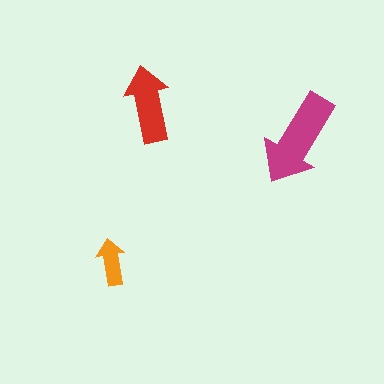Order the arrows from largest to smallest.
the magenta one, the red one, the orange one.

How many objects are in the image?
There are 3 objects in the image.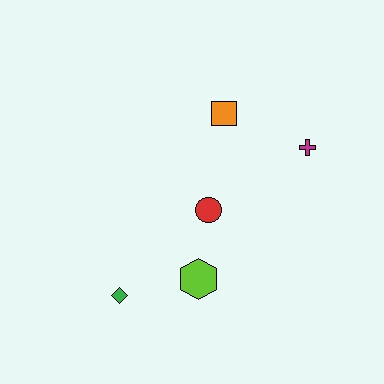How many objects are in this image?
There are 5 objects.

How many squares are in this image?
There is 1 square.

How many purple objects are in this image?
There are no purple objects.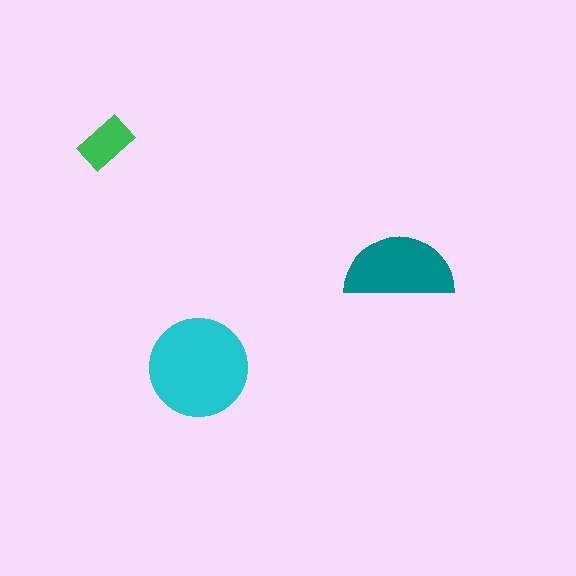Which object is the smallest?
The green rectangle.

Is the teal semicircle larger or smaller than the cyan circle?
Smaller.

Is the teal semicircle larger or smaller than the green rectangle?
Larger.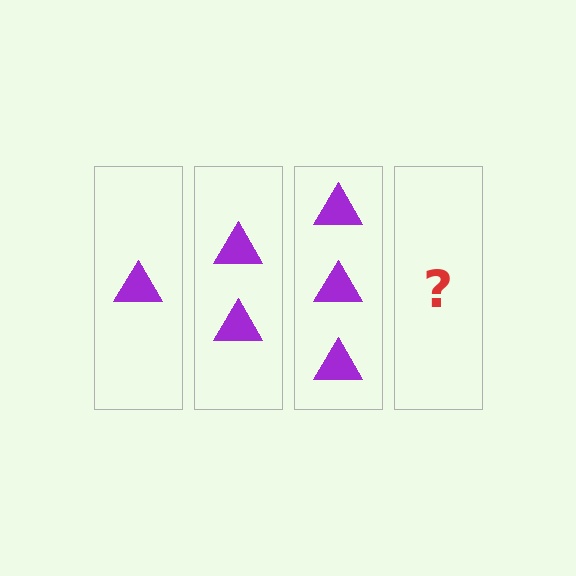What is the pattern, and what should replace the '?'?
The pattern is that each step adds one more triangle. The '?' should be 4 triangles.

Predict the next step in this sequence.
The next step is 4 triangles.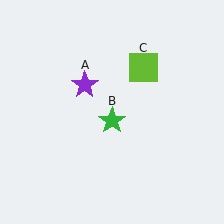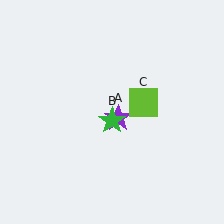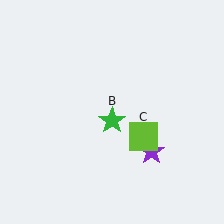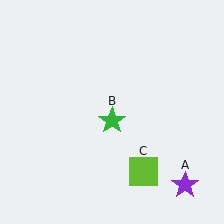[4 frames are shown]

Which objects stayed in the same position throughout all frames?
Green star (object B) remained stationary.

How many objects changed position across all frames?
2 objects changed position: purple star (object A), lime square (object C).